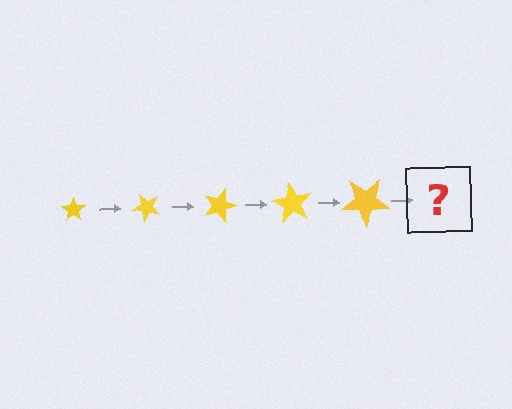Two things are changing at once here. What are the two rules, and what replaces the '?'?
The two rules are that the star grows larger each step and it rotates 45 degrees each step. The '?' should be a star, larger than the previous one and rotated 225 degrees from the start.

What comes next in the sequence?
The next element should be a star, larger than the previous one and rotated 225 degrees from the start.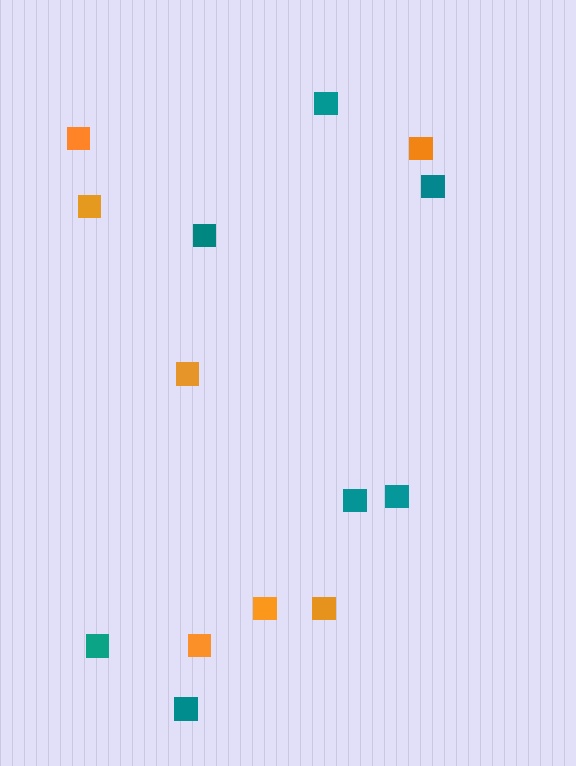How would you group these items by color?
There are 2 groups: one group of teal squares (7) and one group of orange squares (7).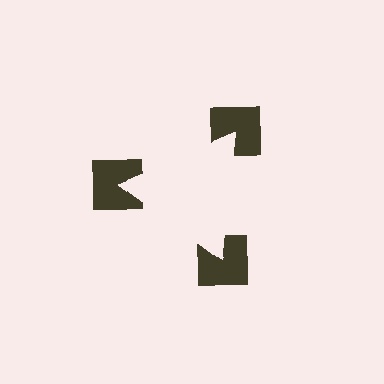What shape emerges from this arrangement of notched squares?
An illusory triangle — its edges are inferred from the aligned wedge cuts in the notched squares, not physically drawn.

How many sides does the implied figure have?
3 sides.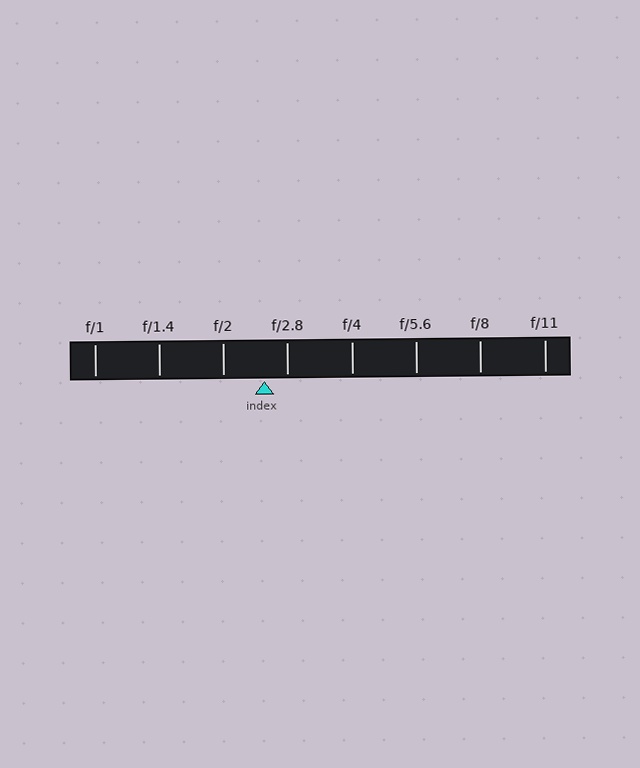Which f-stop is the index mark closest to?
The index mark is closest to f/2.8.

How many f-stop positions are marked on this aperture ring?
There are 8 f-stop positions marked.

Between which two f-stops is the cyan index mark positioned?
The index mark is between f/2 and f/2.8.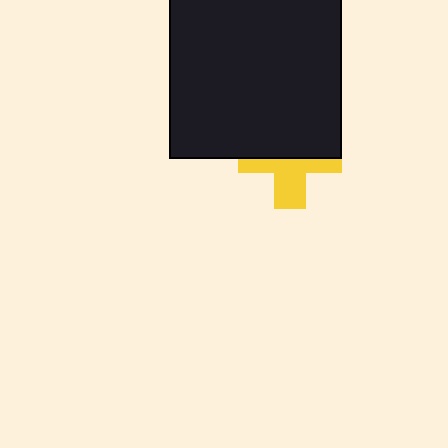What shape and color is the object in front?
The object in front is a black square.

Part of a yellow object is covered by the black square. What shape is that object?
It is a cross.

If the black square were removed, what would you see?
You would see the complete yellow cross.